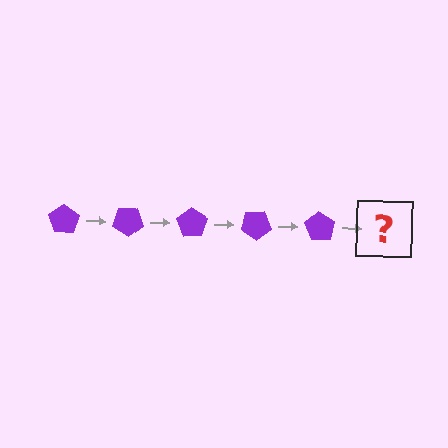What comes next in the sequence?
The next element should be a purple pentagon rotated 175 degrees.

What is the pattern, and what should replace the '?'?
The pattern is that the pentagon rotates 35 degrees each step. The '?' should be a purple pentagon rotated 175 degrees.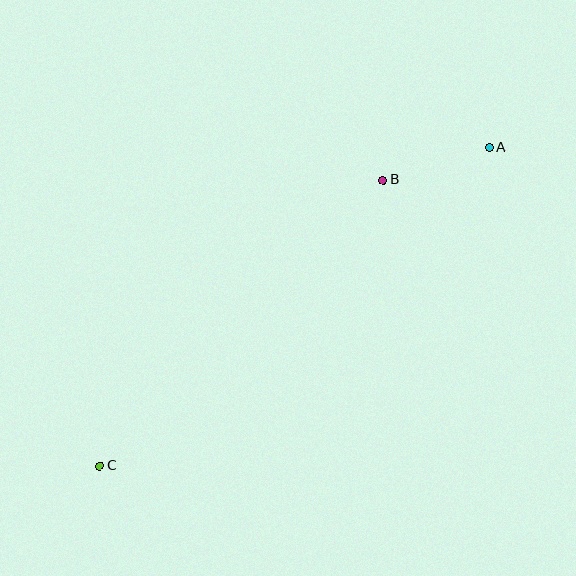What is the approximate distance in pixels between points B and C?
The distance between B and C is approximately 403 pixels.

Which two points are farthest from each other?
Points A and C are farthest from each other.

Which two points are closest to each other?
Points A and B are closest to each other.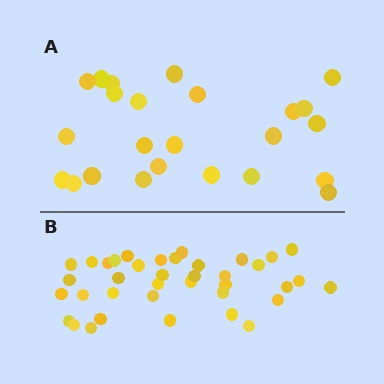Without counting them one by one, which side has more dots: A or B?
Region B (the bottom region) has more dots.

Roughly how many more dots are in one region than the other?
Region B has approximately 15 more dots than region A.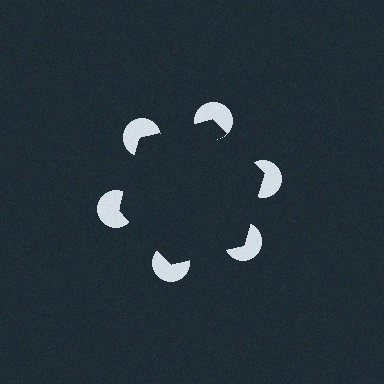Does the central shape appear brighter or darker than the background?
It typically appears slightly darker than the background, even though no actual brightness change is drawn.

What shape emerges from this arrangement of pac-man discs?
An illusory hexagon — its edges are inferred from the aligned wedge cuts in the pac-man discs, not physically drawn.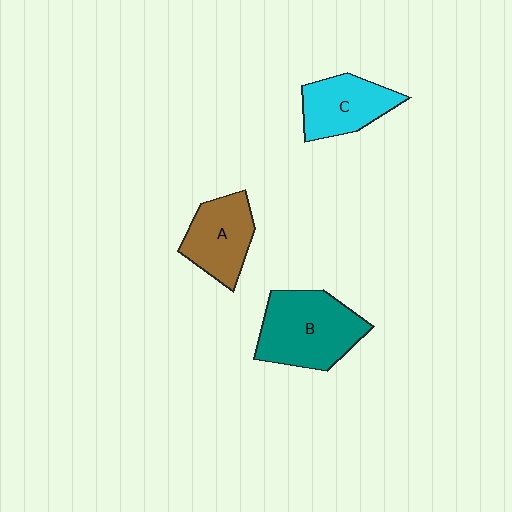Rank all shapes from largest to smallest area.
From largest to smallest: B (teal), A (brown), C (cyan).